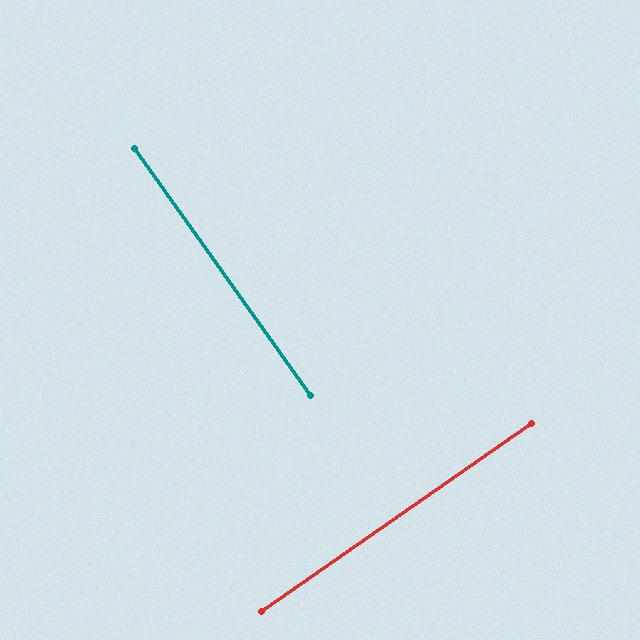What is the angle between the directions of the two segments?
Approximately 89 degrees.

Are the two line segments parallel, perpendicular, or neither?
Perpendicular — they meet at approximately 89°.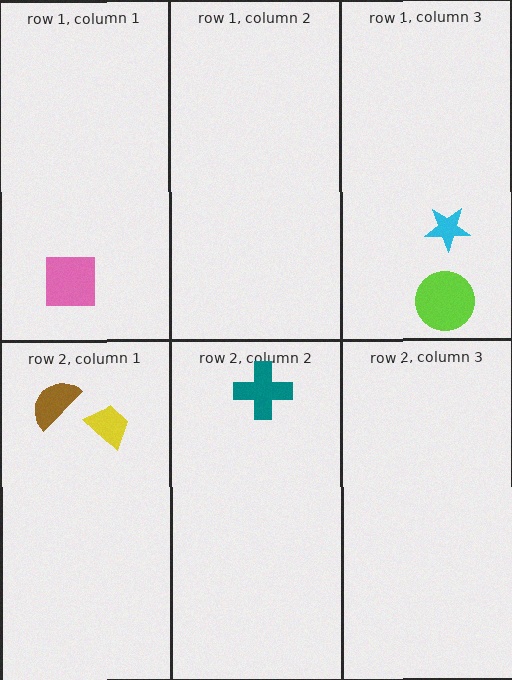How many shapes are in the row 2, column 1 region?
2.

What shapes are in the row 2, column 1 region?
The brown semicircle, the yellow trapezoid.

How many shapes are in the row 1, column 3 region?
2.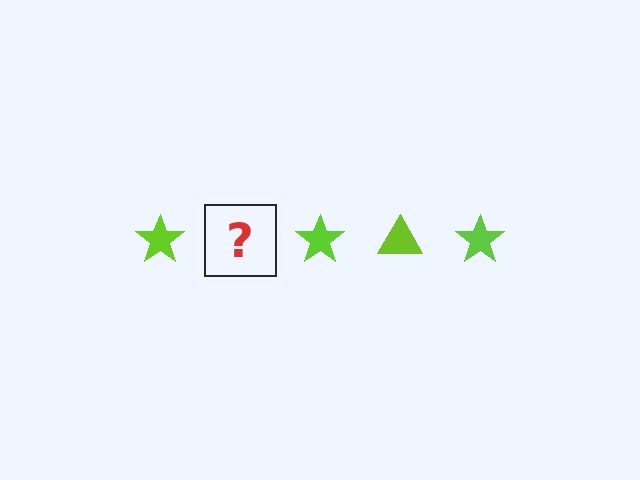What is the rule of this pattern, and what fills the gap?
The rule is that the pattern cycles through star, triangle shapes in lime. The gap should be filled with a lime triangle.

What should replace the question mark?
The question mark should be replaced with a lime triangle.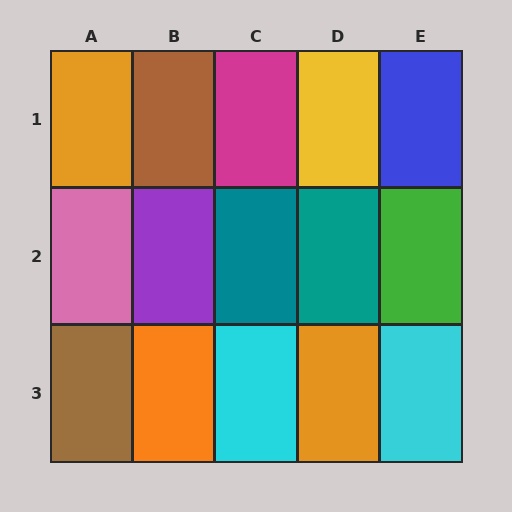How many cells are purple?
1 cell is purple.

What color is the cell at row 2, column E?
Green.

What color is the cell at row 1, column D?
Yellow.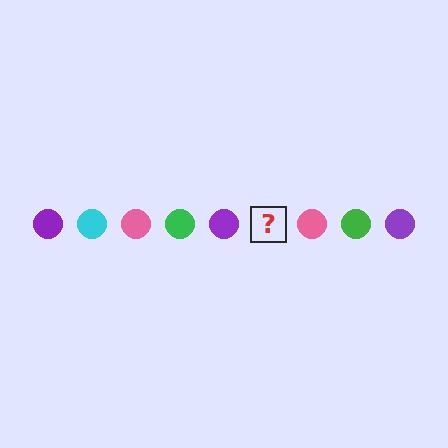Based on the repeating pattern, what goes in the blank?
The blank should be a cyan circle.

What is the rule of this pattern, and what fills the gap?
The rule is that the pattern cycles through purple, cyan, pink, green circles. The gap should be filled with a cyan circle.